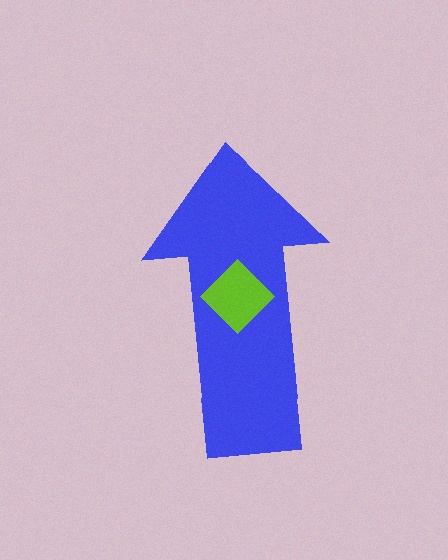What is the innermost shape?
The lime diamond.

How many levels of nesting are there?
2.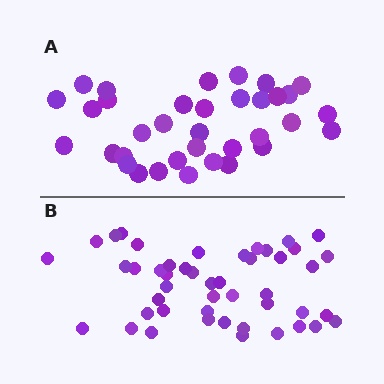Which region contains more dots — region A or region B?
Region B (the bottom region) has more dots.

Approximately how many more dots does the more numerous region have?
Region B has roughly 12 or so more dots than region A.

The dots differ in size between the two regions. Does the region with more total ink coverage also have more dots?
No. Region A has more total ink coverage because its dots are larger, but region B actually contains more individual dots. Total area can be misleading — the number of items is what matters here.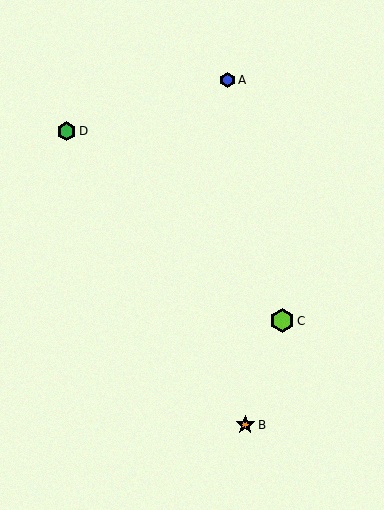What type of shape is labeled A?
Shape A is a blue hexagon.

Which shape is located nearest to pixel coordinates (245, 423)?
The orange star (labeled B) at (245, 425) is nearest to that location.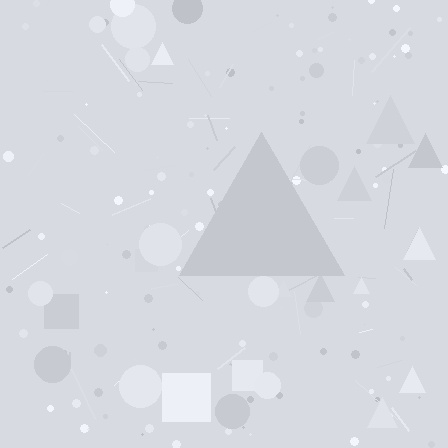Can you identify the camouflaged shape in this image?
The camouflaged shape is a triangle.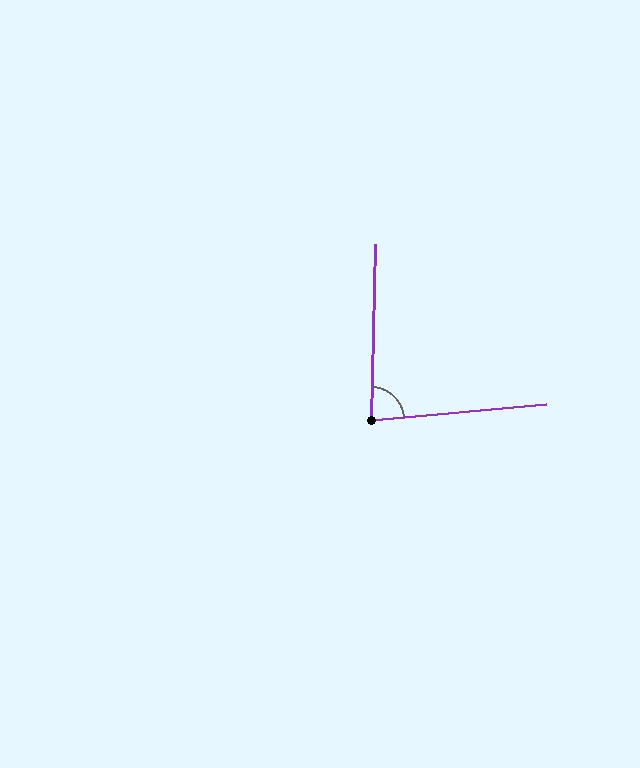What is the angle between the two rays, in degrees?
Approximately 84 degrees.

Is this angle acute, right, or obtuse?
It is acute.